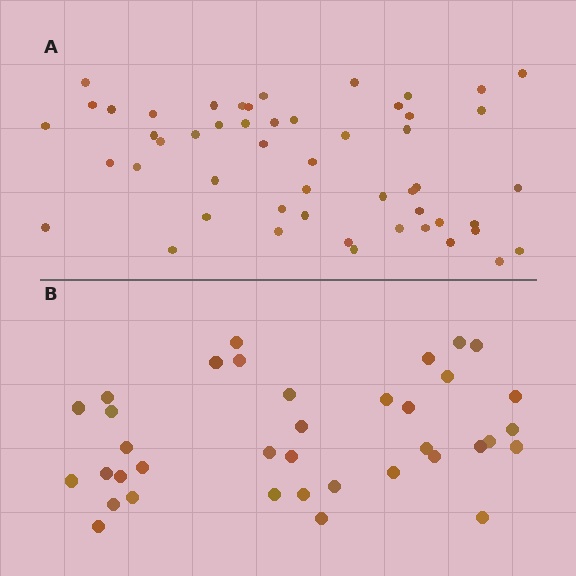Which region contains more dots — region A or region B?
Region A (the top region) has more dots.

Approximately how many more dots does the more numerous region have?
Region A has approximately 15 more dots than region B.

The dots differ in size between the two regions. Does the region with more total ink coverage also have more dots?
No. Region B has more total ink coverage because its dots are larger, but region A actually contains more individual dots. Total area can be misleading — the number of items is what matters here.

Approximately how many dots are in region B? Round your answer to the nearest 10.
About 40 dots. (The exact count is 37, which rounds to 40.)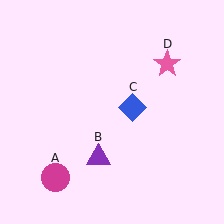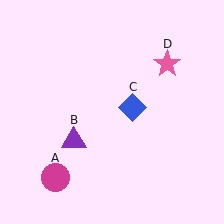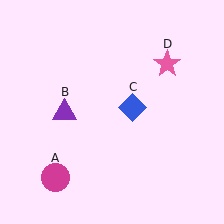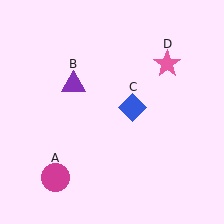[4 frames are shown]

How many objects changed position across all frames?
1 object changed position: purple triangle (object B).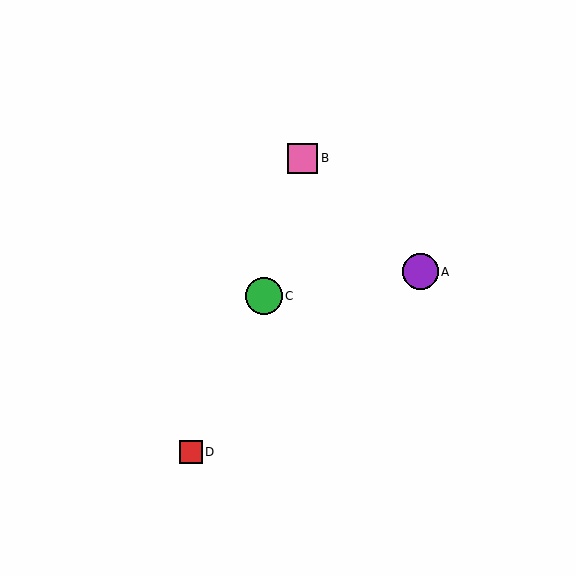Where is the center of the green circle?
The center of the green circle is at (264, 296).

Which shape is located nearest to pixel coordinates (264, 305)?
The green circle (labeled C) at (264, 296) is nearest to that location.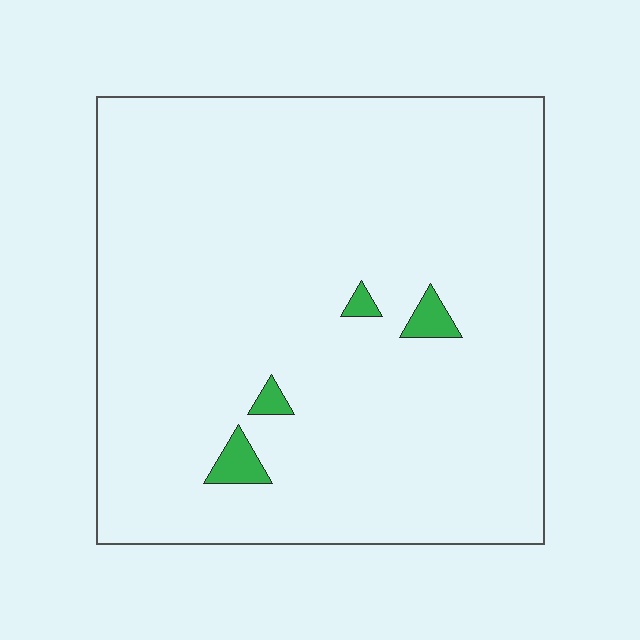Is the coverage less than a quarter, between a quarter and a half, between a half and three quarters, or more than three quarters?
Less than a quarter.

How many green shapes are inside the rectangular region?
4.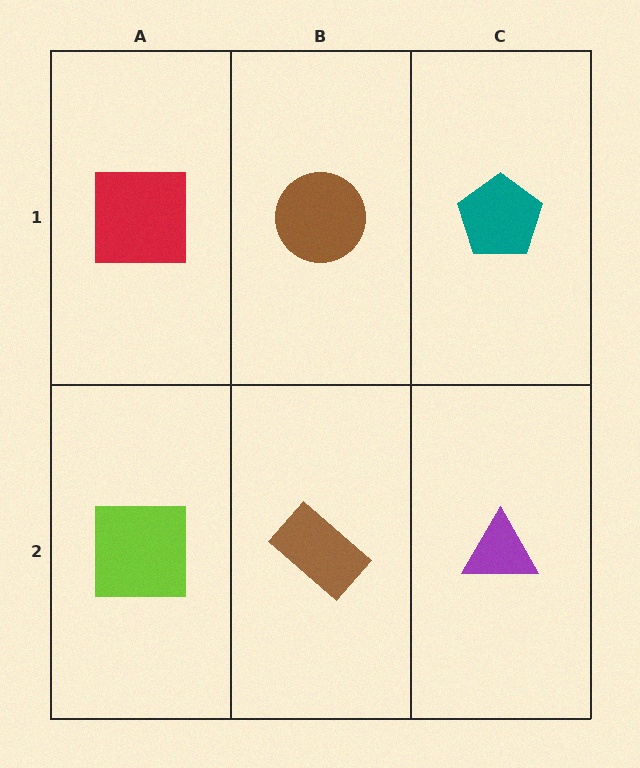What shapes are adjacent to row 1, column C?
A purple triangle (row 2, column C), a brown circle (row 1, column B).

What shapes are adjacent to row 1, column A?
A lime square (row 2, column A), a brown circle (row 1, column B).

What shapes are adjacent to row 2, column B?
A brown circle (row 1, column B), a lime square (row 2, column A), a purple triangle (row 2, column C).